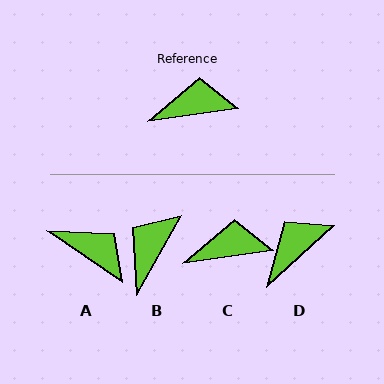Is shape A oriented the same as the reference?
No, it is off by about 42 degrees.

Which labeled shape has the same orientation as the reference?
C.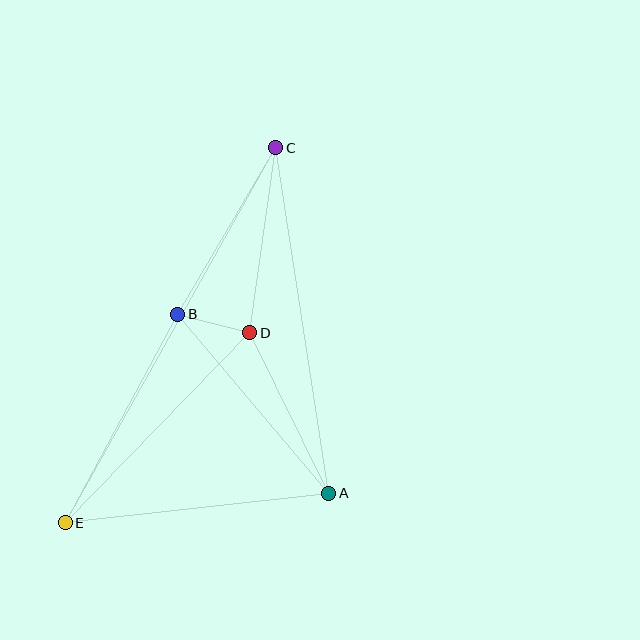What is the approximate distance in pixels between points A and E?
The distance between A and E is approximately 265 pixels.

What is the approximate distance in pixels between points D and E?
The distance between D and E is approximately 265 pixels.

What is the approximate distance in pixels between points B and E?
The distance between B and E is approximately 237 pixels.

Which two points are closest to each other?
Points B and D are closest to each other.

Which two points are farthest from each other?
Points C and E are farthest from each other.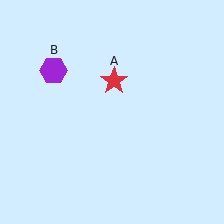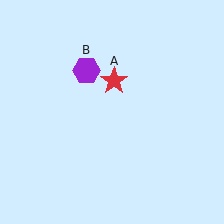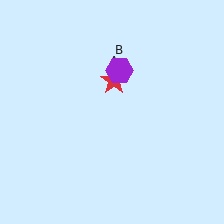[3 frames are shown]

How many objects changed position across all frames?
1 object changed position: purple hexagon (object B).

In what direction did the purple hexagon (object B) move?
The purple hexagon (object B) moved right.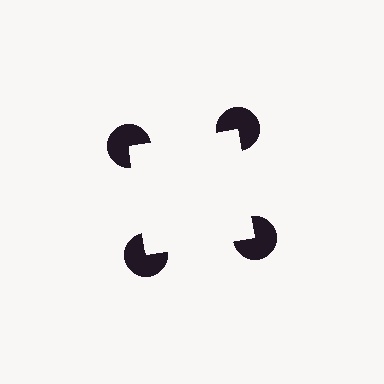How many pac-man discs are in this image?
There are 4 — one at each vertex of the illusory square.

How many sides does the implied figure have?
4 sides.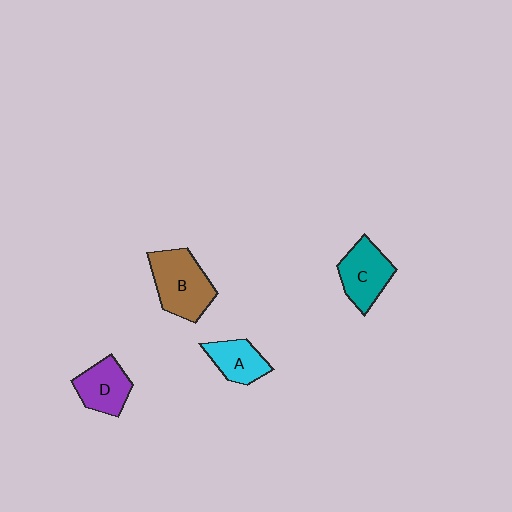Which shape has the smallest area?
Shape A (cyan).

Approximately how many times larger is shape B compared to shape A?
Approximately 1.6 times.